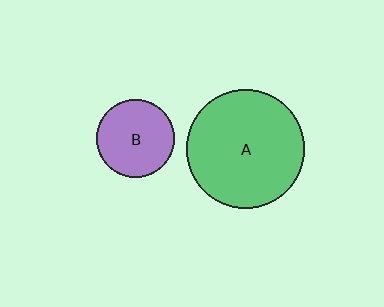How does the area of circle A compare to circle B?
Approximately 2.3 times.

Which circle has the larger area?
Circle A (green).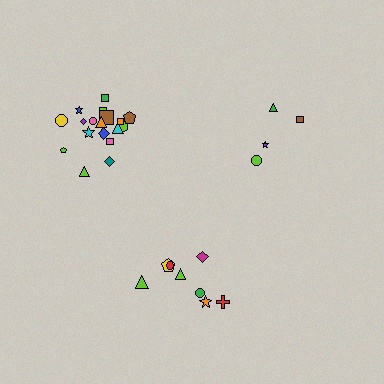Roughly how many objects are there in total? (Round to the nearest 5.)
Roughly 30 objects in total.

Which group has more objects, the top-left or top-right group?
The top-left group.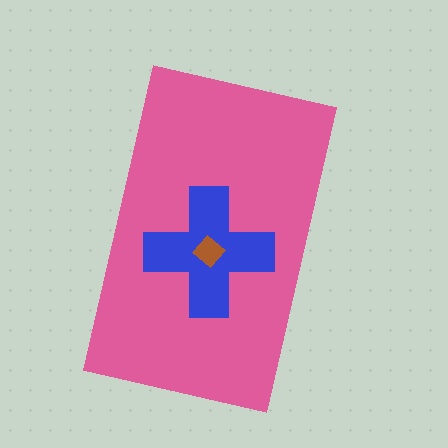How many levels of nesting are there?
3.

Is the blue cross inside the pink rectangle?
Yes.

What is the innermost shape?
The brown diamond.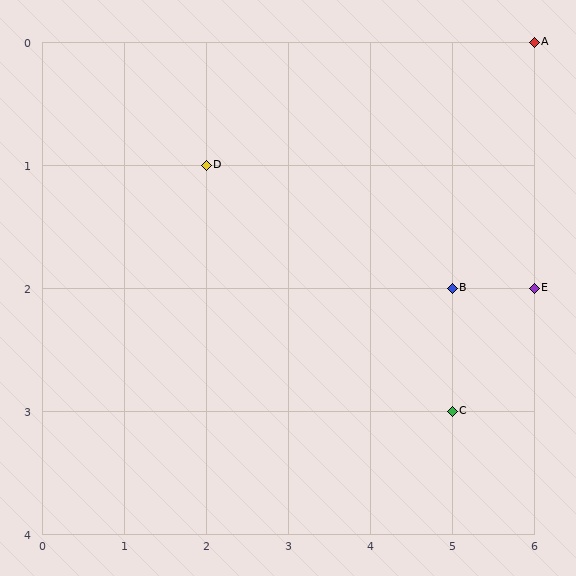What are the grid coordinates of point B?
Point B is at grid coordinates (5, 2).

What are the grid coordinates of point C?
Point C is at grid coordinates (5, 3).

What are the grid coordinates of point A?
Point A is at grid coordinates (6, 0).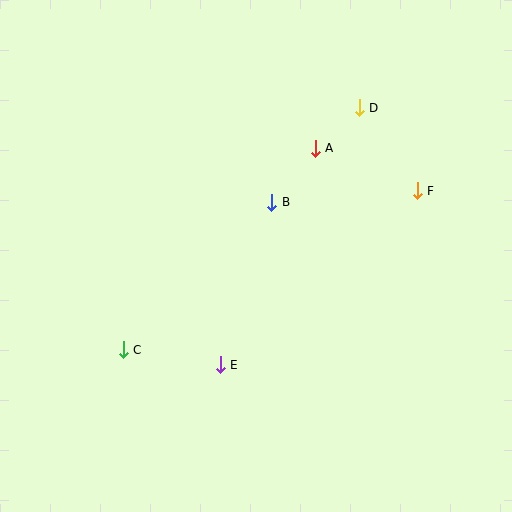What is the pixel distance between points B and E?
The distance between B and E is 171 pixels.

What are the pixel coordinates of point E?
Point E is at (220, 365).